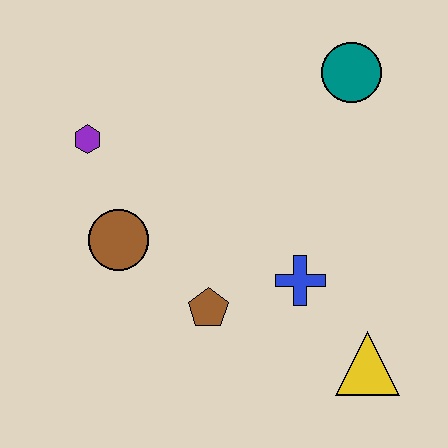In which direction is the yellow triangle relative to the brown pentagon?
The yellow triangle is to the right of the brown pentagon.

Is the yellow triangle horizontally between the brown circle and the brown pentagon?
No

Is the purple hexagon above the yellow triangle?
Yes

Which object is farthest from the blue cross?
The purple hexagon is farthest from the blue cross.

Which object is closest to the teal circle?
The blue cross is closest to the teal circle.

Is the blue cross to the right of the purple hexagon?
Yes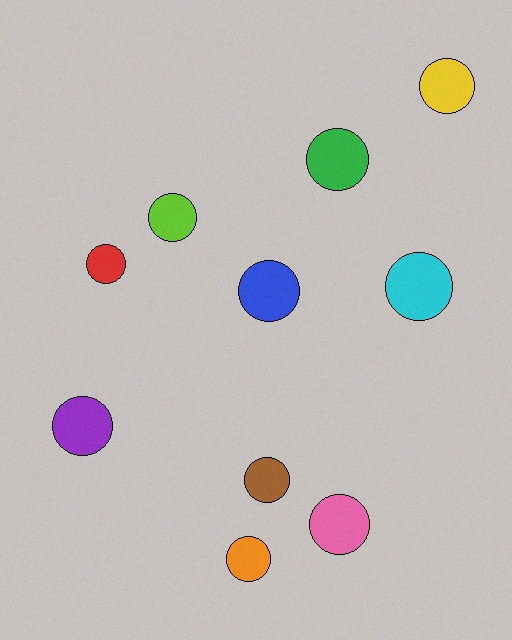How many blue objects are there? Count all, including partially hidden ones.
There is 1 blue object.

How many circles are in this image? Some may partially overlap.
There are 10 circles.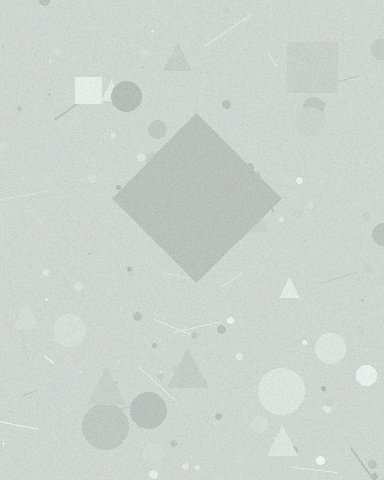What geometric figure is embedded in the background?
A diamond is embedded in the background.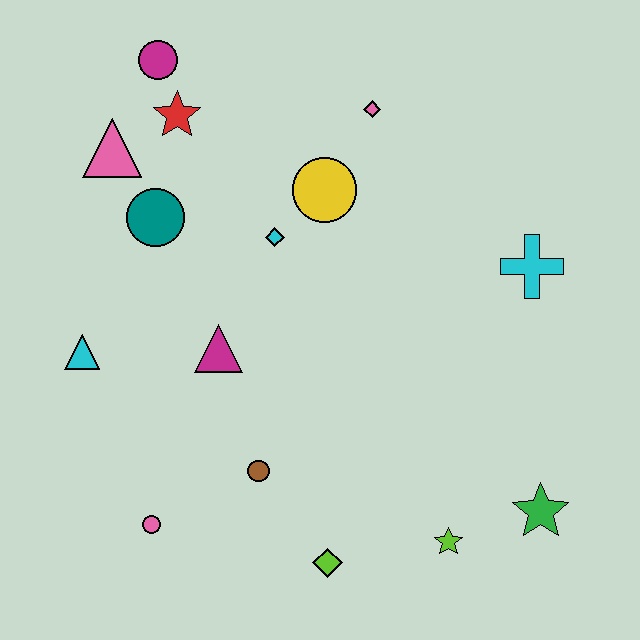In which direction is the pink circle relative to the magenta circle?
The pink circle is below the magenta circle.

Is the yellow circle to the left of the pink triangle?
No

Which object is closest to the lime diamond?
The brown circle is closest to the lime diamond.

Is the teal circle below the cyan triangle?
No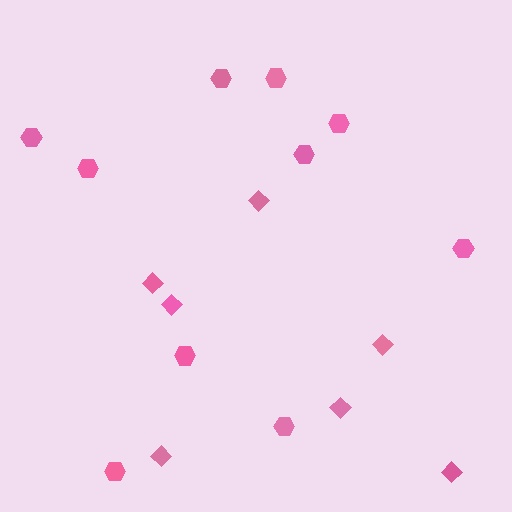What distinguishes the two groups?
There are 2 groups: one group of hexagons (10) and one group of diamonds (7).